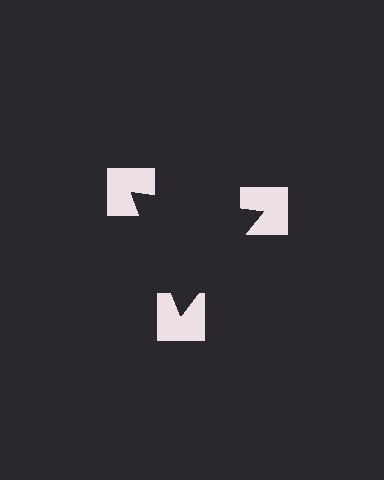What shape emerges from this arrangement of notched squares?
An illusory triangle — its edges are inferred from the aligned wedge cuts in the notched squares, not physically drawn.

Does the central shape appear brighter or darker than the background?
It typically appears slightly darker than the background, even though no actual brightness change is drawn.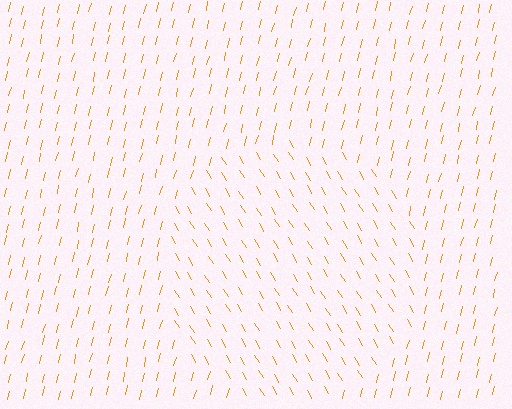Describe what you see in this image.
The image is filled with small orange line segments. A circle region in the image has lines oriented differently from the surrounding lines, creating a visible texture boundary.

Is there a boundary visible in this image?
Yes, there is a texture boundary formed by a change in line orientation.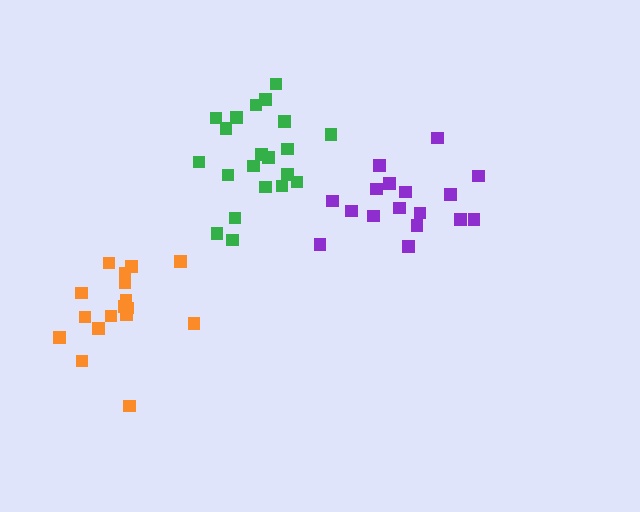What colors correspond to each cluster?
The clusters are colored: orange, purple, green.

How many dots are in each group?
Group 1: 17 dots, Group 2: 17 dots, Group 3: 21 dots (55 total).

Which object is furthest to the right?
The purple cluster is rightmost.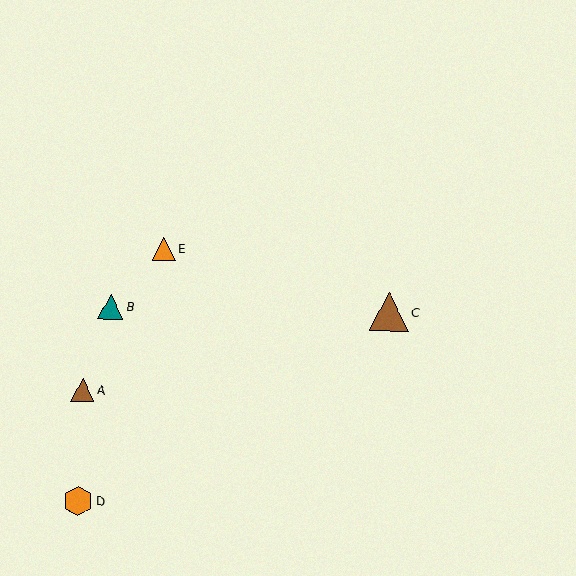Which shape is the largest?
The brown triangle (labeled C) is the largest.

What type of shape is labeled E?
Shape E is an orange triangle.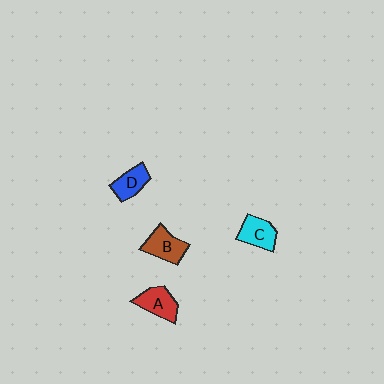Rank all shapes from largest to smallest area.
From largest to smallest: B (brown), A (red), C (cyan), D (blue).